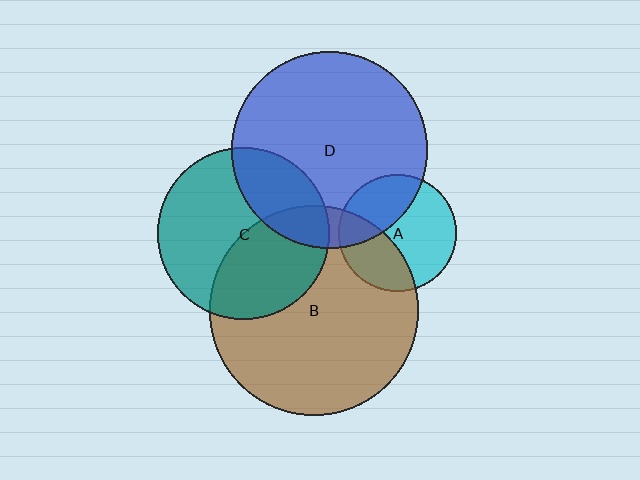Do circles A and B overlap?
Yes.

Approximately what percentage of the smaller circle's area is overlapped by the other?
Approximately 35%.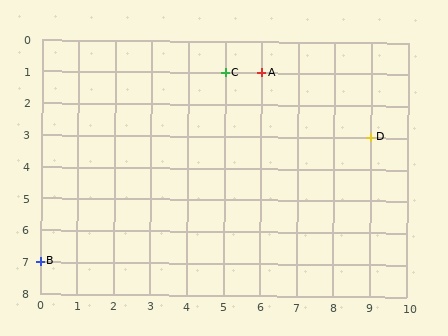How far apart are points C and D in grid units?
Points C and D are 4 columns and 2 rows apart (about 4.5 grid units diagonally).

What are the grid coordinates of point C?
Point C is at grid coordinates (5, 1).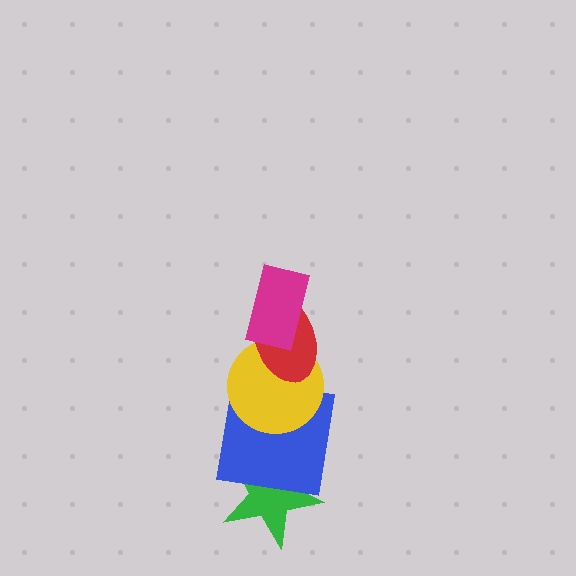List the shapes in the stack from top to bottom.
From top to bottom: the magenta rectangle, the red ellipse, the yellow circle, the blue square, the green star.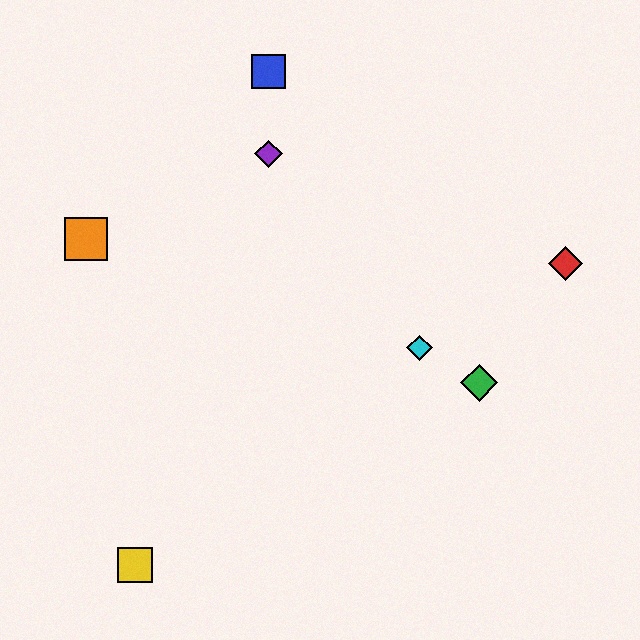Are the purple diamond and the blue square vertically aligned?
Yes, both are at x≈269.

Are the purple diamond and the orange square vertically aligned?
No, the purple diamond is at x≈269 and the orange square is at x≈86.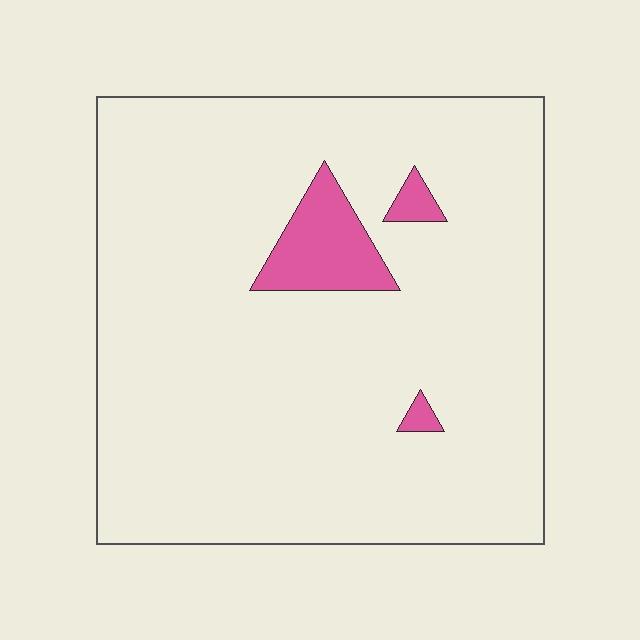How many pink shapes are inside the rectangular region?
3.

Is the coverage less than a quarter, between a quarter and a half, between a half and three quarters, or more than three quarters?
Less than a quarter.